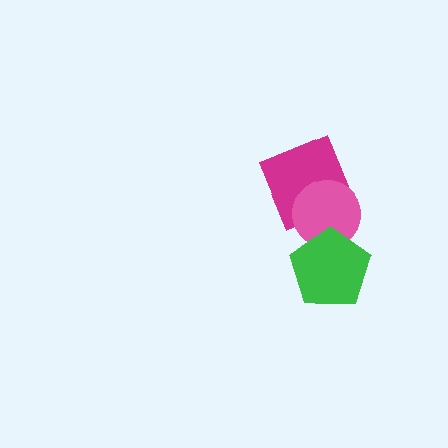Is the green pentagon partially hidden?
No, no other shape covers it.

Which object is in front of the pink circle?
The green pentagon is in front of the pink circle.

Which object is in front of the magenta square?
The pink circle is in front of the magenta square.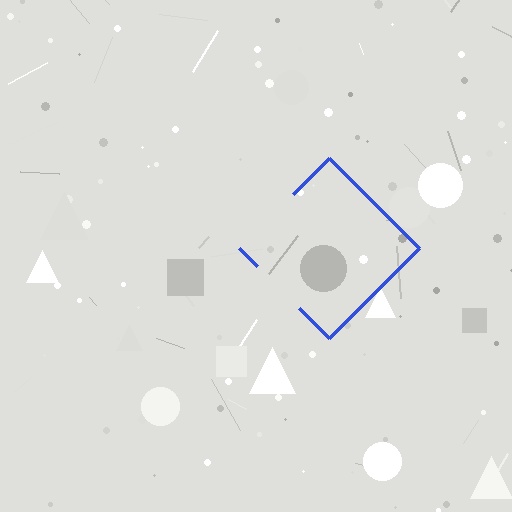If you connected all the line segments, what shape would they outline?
They would outline a diamond.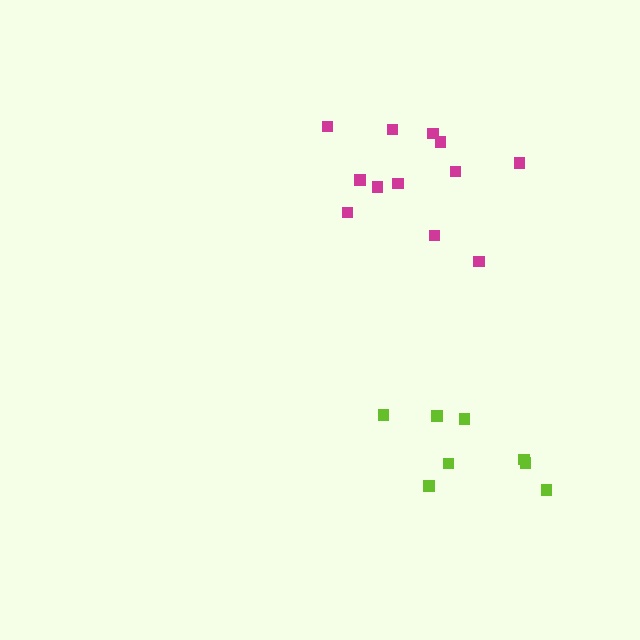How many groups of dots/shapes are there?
There are 2 groups.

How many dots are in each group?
Group 1: 8 dots, Group 2: 12 dots (20 total).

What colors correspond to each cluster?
The clusters are colored: lime, magenta.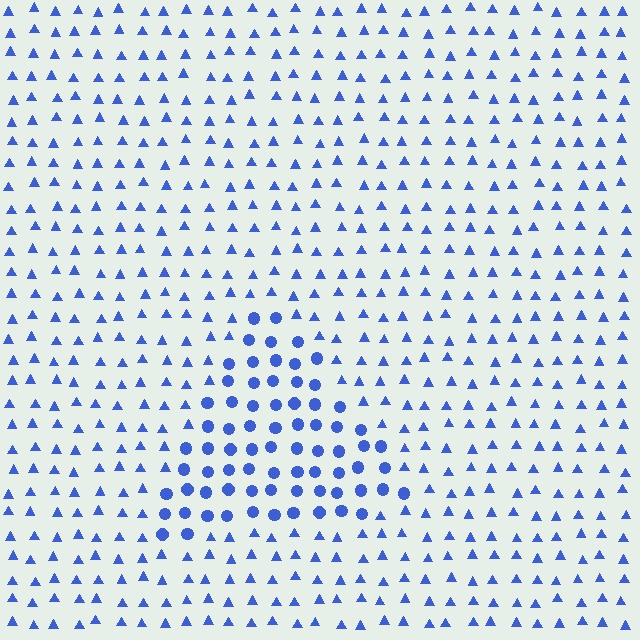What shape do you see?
I see a triangle.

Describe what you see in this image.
The image is filled with small blue elements arranged in a uniform grid. A triangle-shaped region contains circles, while the surrounding area contains triangles. The boundary is defined purely by the change in element shape.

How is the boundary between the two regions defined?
The boundary is defined by a change in element shape: circles inside vs. triangles outside. All elements share the same color and spacing.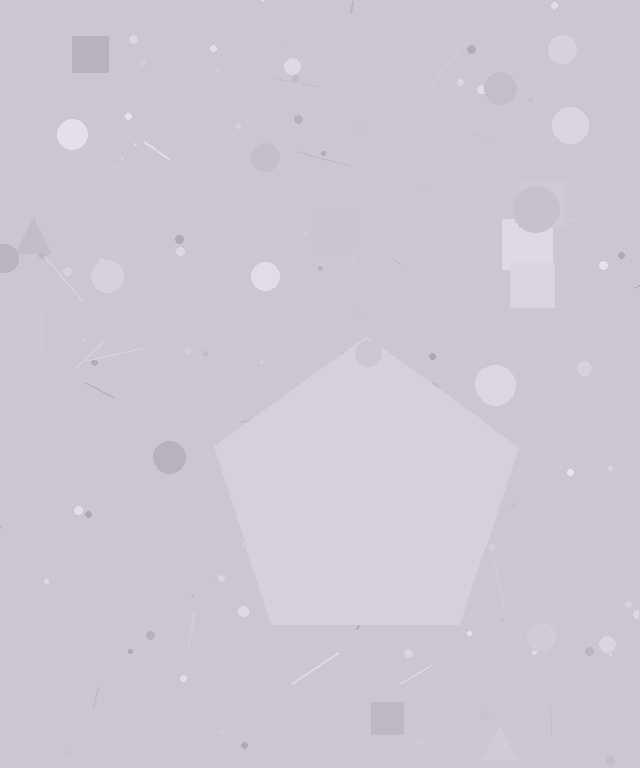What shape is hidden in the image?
A pentagon is hidden in the image.